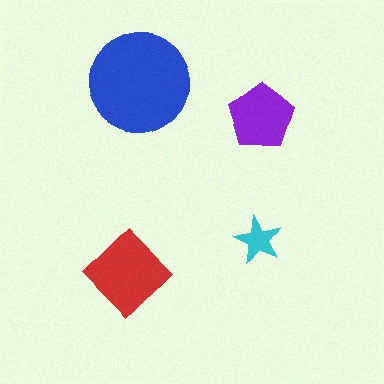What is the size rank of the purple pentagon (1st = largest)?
3rd.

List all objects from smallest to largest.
The cyan star, the purple pentagon, the red diamond, the blue circle.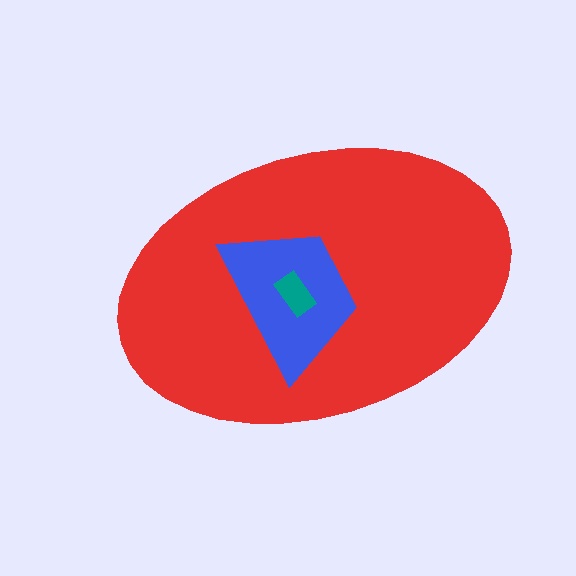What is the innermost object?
The teal rectangle.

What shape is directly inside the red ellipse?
The blue trapezoid.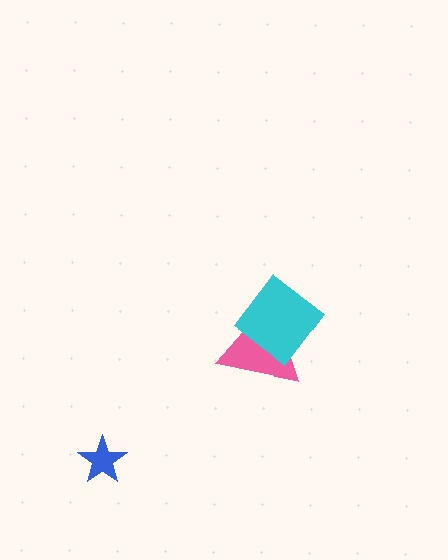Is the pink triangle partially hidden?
Yes, it is partially covered by another shape.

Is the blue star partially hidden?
No, no other shape covers it.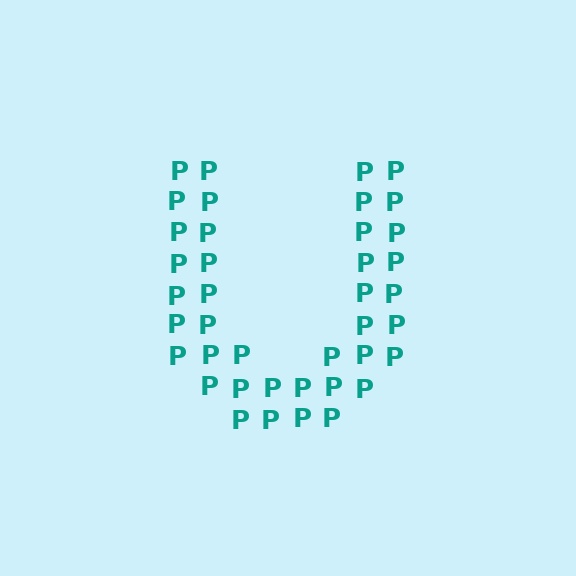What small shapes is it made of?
It is made of small letter P's.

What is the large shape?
The large shape is the letter U.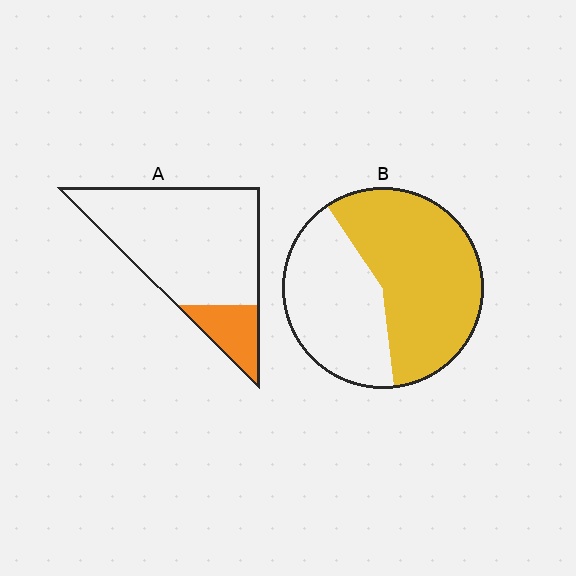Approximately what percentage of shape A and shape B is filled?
A is approximately 15% and B is approximately 60%.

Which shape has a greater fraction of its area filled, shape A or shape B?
Shape B.